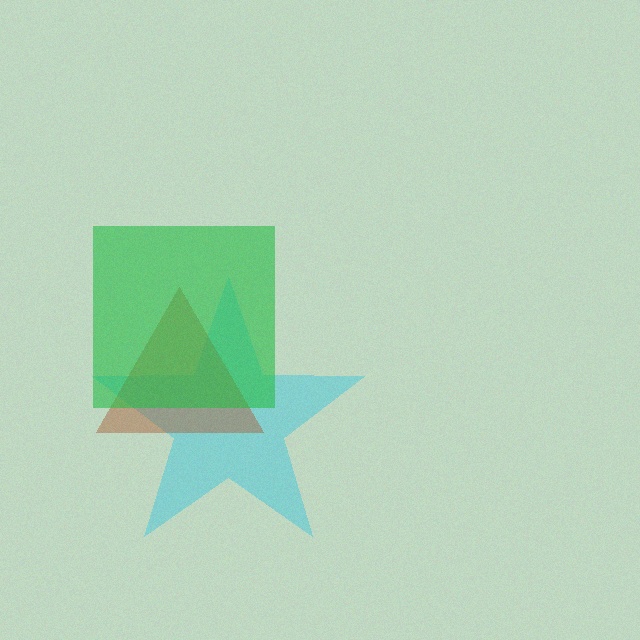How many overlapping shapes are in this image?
There are 3 overlapping shapes in the image.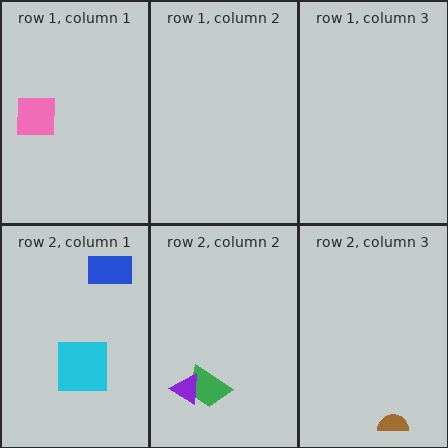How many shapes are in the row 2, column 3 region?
1.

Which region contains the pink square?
The row 1, column 1 region.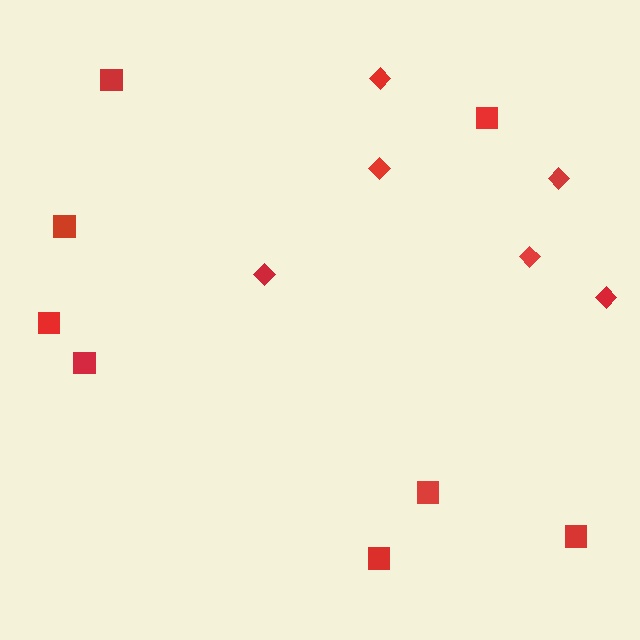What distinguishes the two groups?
There are 2 groups: one group of diamonds (6) and one group of squares (8).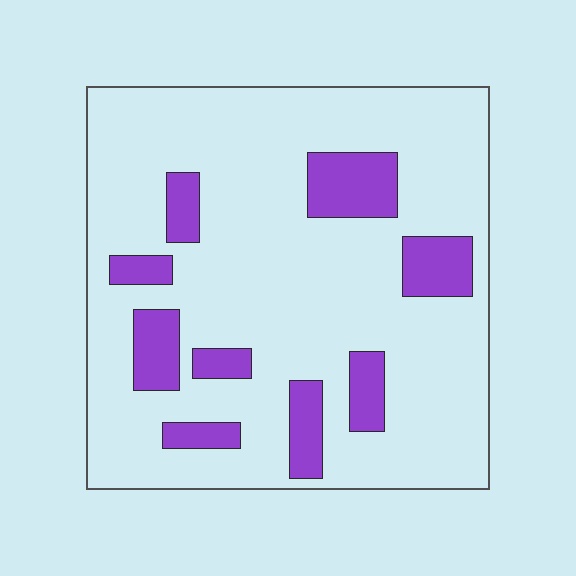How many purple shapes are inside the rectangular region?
9.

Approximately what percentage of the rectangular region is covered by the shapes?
Approximately 20%.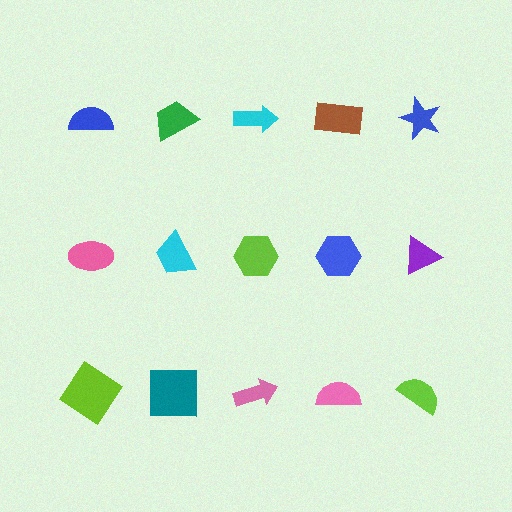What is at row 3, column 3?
A pink arrow.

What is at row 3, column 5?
A lime semicircle.